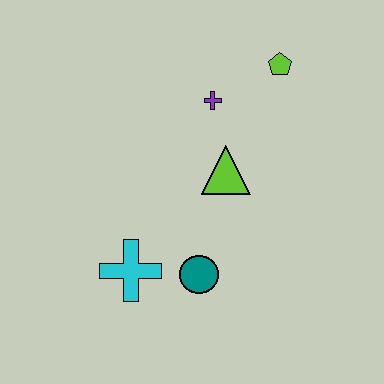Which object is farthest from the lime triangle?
The cyan cross is farthest from the lime triangle.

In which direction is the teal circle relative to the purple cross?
The teal circle is below the purple cross.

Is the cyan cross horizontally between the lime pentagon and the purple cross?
No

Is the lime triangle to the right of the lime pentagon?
No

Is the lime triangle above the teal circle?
Yes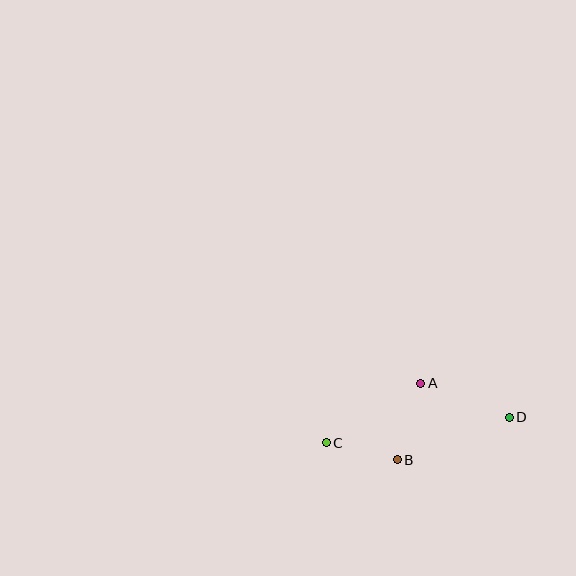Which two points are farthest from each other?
Points C and D are farthest from each other.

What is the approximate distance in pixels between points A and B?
The distance between A and B is approximately 80 pixels.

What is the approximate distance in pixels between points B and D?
The distance between B and D is approximately 120 pixels.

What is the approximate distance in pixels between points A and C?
The distance between A and C is approximately 111 pixels.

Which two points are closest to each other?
Points B and C are closest to each other.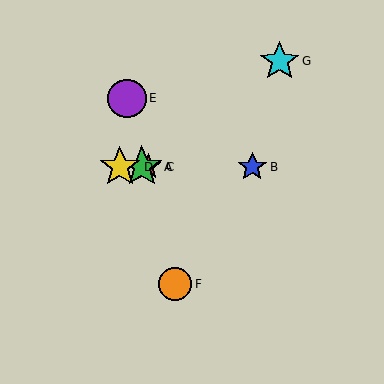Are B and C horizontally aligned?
Yes, both are at y≈167.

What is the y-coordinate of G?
Object G is at y≈61.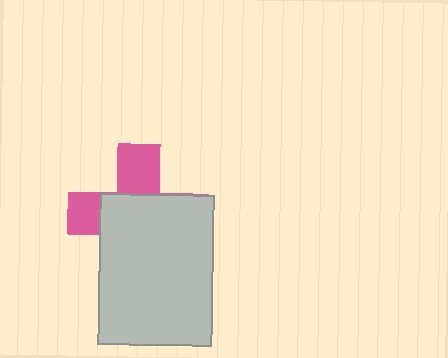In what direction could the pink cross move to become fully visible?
The pink cross could move up. That would shift it out from behind the light gray rectangle entirely.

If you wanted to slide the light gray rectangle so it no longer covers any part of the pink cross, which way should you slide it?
Slide it down — that is the most direct way to separate the two shapes.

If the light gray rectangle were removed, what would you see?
You would see the complete pink cross.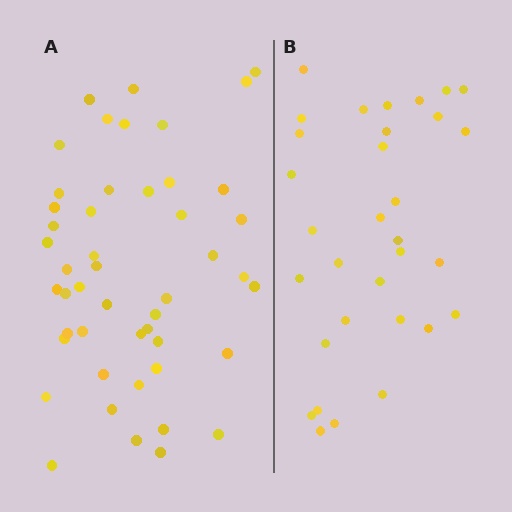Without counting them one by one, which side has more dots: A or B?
Region A (the left region) has more dots.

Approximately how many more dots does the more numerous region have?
Region A has approximately 15 more dots than region B.